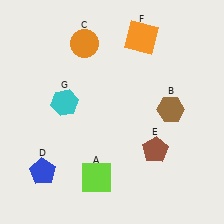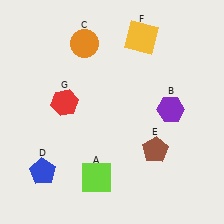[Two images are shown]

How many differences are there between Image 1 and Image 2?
There are 3 differences between the two images.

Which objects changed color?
B changed from brown to purple. F changed from orange to yellow. G changed from cyan to red.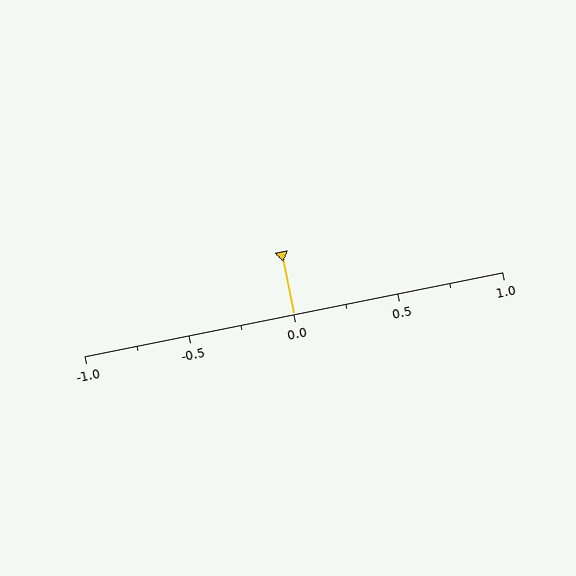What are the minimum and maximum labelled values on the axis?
The axis runs from -1.0 to 1.0.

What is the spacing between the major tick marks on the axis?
The major ticks are spaced 0.5 apart.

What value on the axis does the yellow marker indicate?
The marker indicates approximately 0.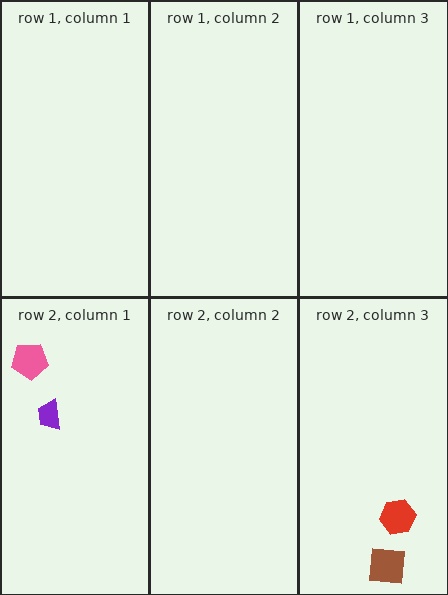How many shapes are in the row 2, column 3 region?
2.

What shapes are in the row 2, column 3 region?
The red hexagon, the brown square.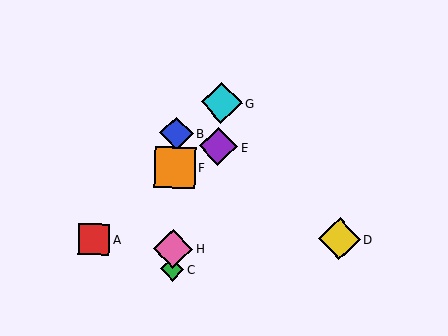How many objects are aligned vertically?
4 objects (B, C, F, H) are aligned vertically.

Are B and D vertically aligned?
No, B is at x≈176 and D is at x≈339.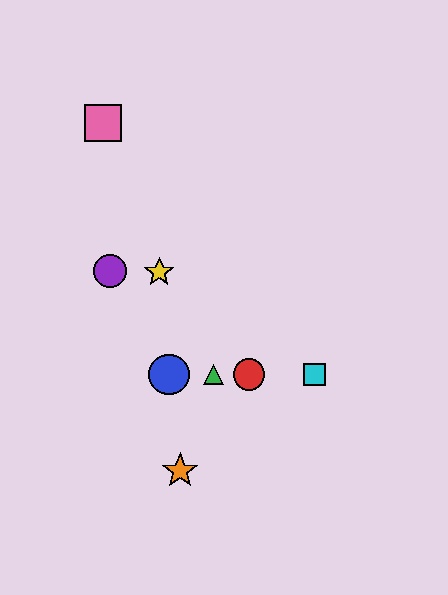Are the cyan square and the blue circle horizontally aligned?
Yes, both are at y≈375.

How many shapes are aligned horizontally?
4 shapes (the red circle, the blue circle, the green triangle, the cyan square) are aligned horizontally.